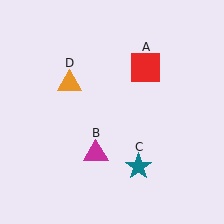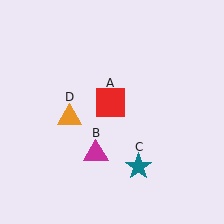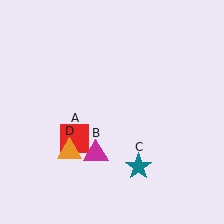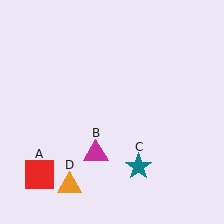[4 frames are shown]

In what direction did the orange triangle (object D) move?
The orange triangle (object D) moved down.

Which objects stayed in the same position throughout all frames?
Magenta triangle (object B) and teal star (object C) remained stationary.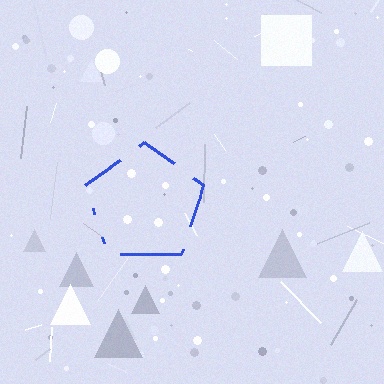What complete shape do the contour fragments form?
The contour fragments form a pentagon.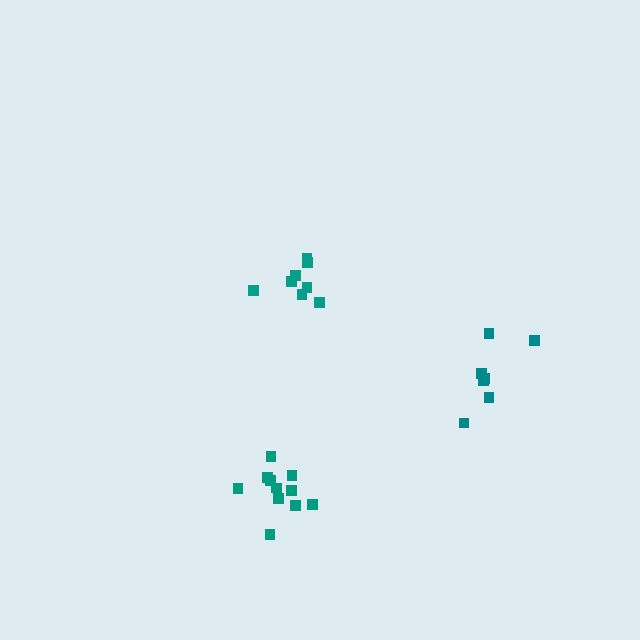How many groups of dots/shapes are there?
There are 3 groups.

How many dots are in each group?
Group 1: 8 dots, Group 2: 11 dots, Group 3: 7 dots (26 total).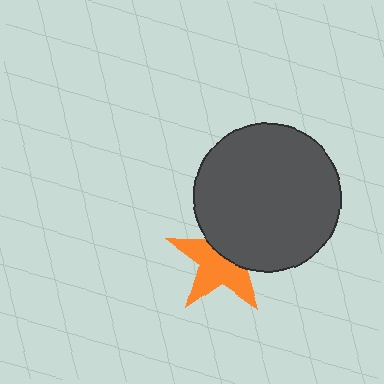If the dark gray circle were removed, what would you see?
You would see the complete orange star.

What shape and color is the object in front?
The object in front is a dark gray circle.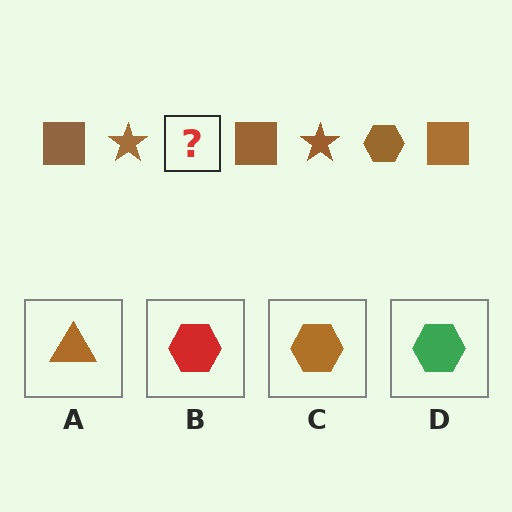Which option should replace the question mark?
Option C.